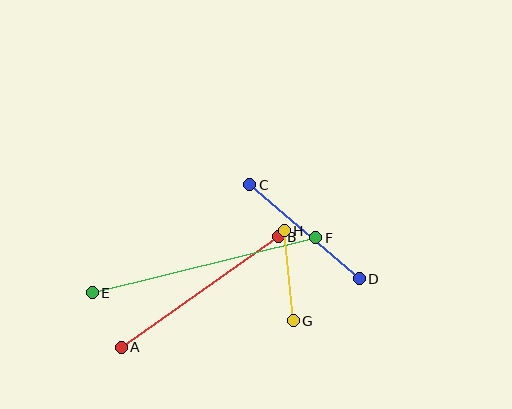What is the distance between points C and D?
The distance is approximately 144 pixels.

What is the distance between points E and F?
The distance is approximately 230 pixels.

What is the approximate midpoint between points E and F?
The midpoint is at approximately (204, 265) pixels.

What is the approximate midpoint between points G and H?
The midpoint is at approximately (289, 276) pixels.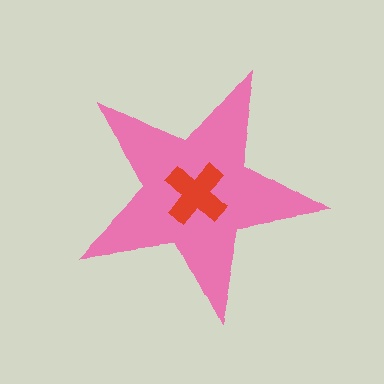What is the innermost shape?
The red cross.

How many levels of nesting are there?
2.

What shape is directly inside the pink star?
The red cross.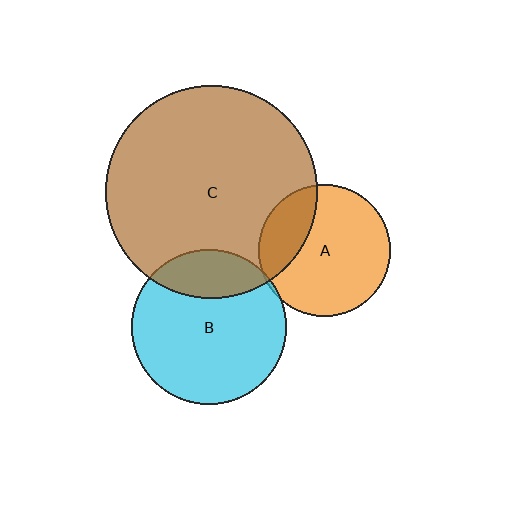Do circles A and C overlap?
Yes.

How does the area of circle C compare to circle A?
Approximately 2.6 times.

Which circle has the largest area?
Circle C (brown).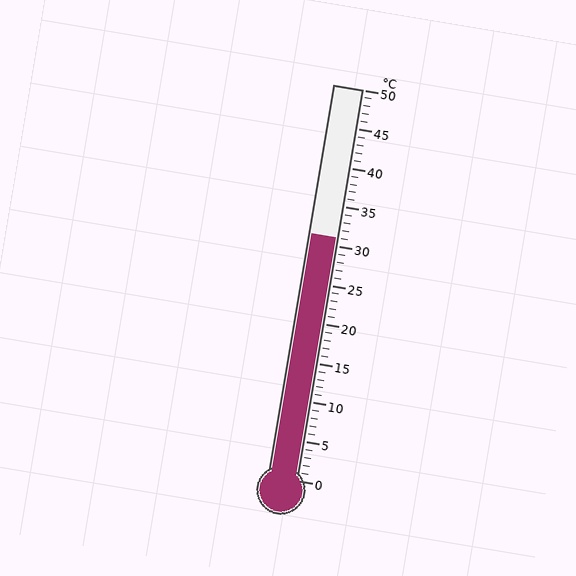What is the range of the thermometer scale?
The thermometer scale ranges from 0°C to 50°C.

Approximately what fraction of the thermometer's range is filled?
The thermometer is filled to approximately 60% of its range.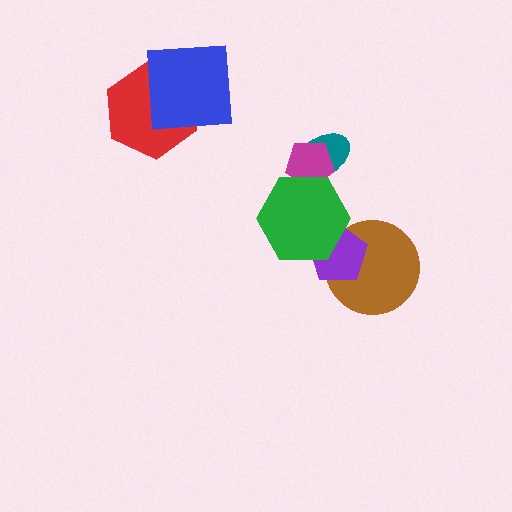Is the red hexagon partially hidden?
Yes, it is partially covered by another shape.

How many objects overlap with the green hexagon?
4 objects overlap with the green hexagon.